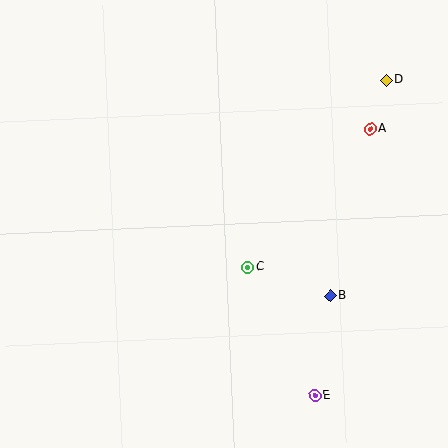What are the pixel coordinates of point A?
Point A is at (370, 129).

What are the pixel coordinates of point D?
Point D is at (386, 80).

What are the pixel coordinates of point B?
Point B is at (330, 296).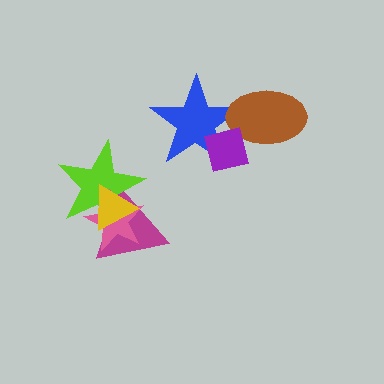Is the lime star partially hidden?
Yes, it is partially covered by another shape.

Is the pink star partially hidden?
Yes, it is partially covered by another shape.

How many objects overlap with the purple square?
2 objects overlap with the purple square.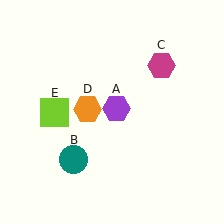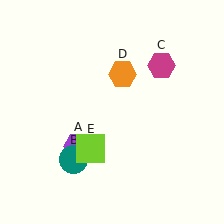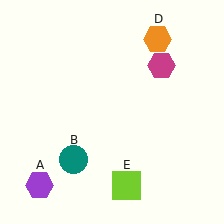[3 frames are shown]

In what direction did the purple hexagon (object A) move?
The purple hexagon (object A) moved down and to the left.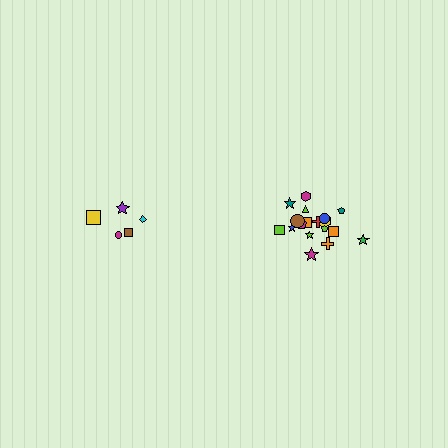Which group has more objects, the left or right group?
The right group.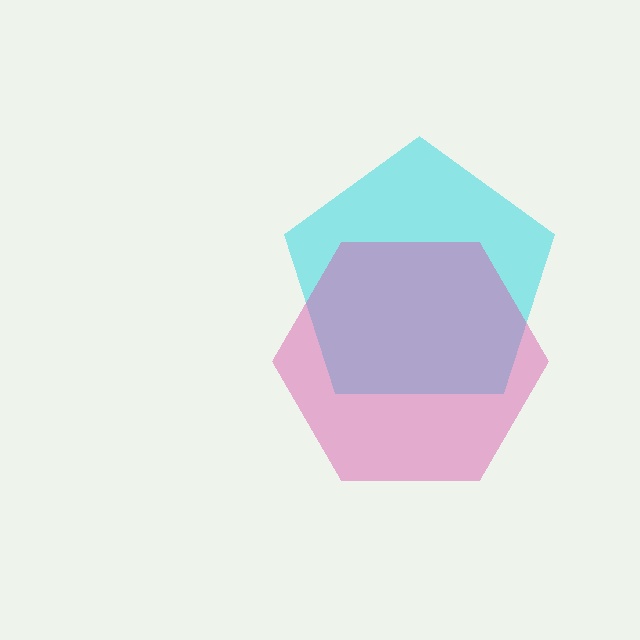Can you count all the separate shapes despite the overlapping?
Yes, there are 2 separate shapes.